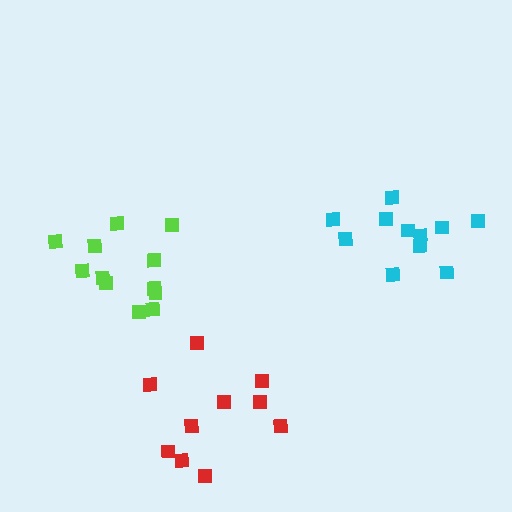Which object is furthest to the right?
The cyan cluster is rightmost.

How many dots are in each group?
Group 1: 12 dots, Group 2: 11 dots, Group 3: 10 dots (33 total).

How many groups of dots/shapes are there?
There are 3 groups.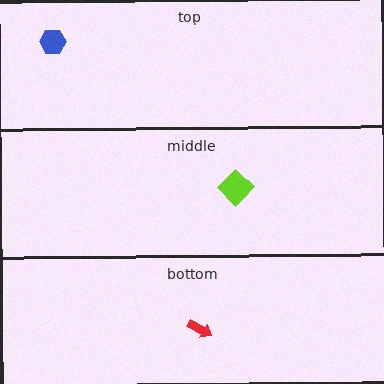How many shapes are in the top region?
1.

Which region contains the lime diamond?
The middle region.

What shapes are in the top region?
The blue hexagon.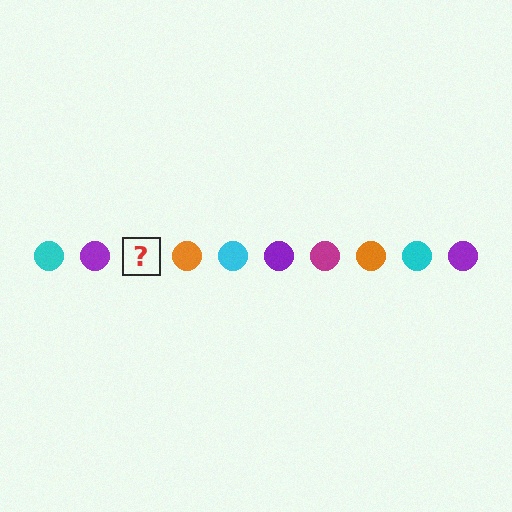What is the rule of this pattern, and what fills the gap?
The rule is that the pattern cycles through cyan, purple, magenta, orange circles. The gap should be filled with a magenta circle.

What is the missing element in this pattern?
The missing element is a magenta circle.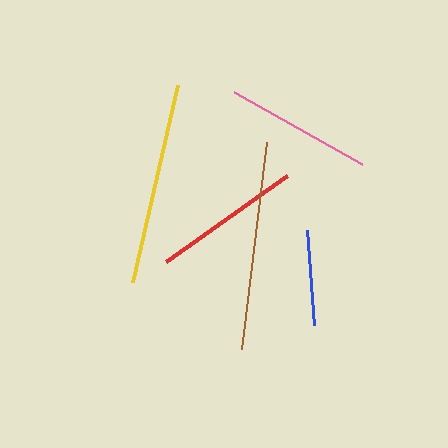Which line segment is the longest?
The brown line is the longest at approximately 208 pixels.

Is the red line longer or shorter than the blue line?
The red line is longer than the blue line.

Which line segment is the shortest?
The blue line is the shortest at approximately 95 pixels.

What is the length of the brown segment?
The brown segment is approximately 208 pixels long.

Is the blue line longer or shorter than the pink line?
The pink line is longer than the blue line.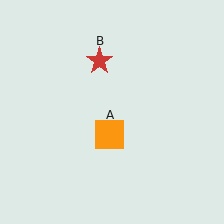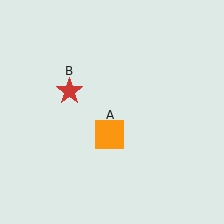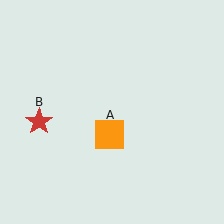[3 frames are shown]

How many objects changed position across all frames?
1 object changed position: red star (object B).